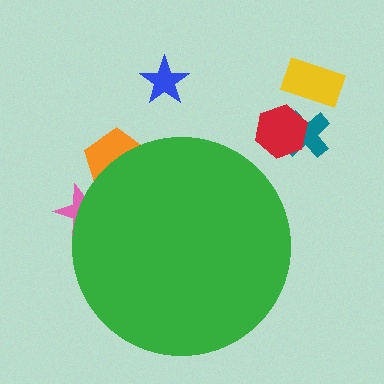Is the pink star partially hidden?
Yes, the pink star is partially hidden behind the green circle.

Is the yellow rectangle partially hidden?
No, the yellow rectangle is fully visible.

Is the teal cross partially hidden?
No, the teal cross is fully visible.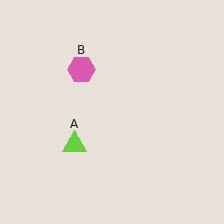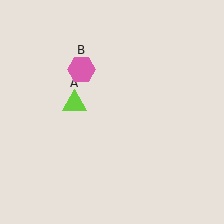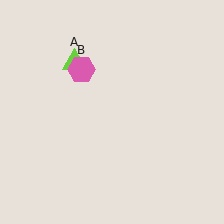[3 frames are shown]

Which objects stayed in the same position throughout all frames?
Pink hexagon (object B) remained stationary.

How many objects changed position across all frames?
1 object changed position: lime triangle (object A).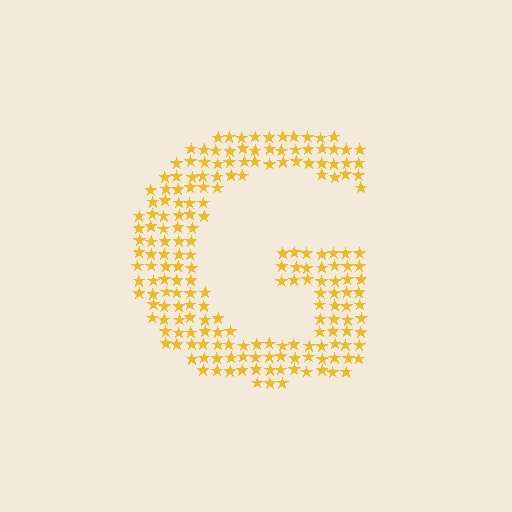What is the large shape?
The large shape is the letter G.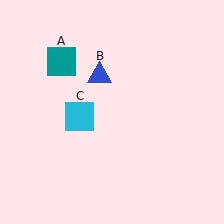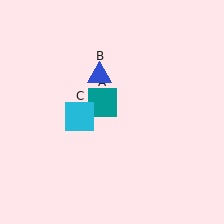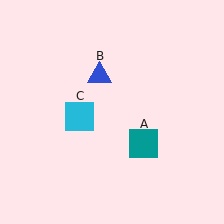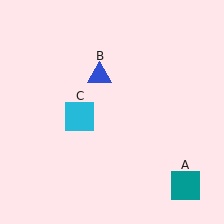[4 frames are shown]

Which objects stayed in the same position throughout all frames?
Blue triangle (object B) and cyan square (object C) remained stationary.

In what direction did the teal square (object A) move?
The teal square (object A) moved down and to the right.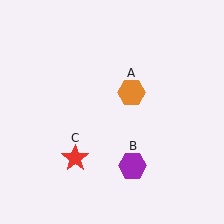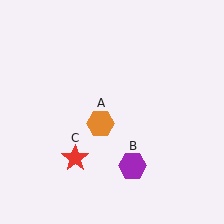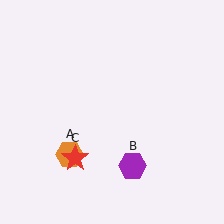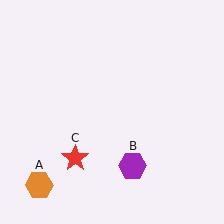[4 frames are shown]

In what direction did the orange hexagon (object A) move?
The orange hexagon (object A) moved down and to the left.